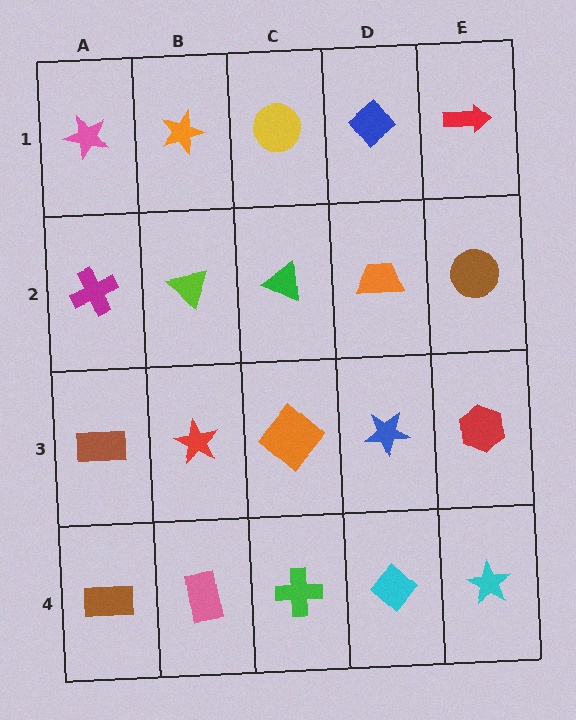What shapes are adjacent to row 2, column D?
A blue diamond (row 1, column D), a blue star (row 3, column D), a green triangle (row 2, column C), a brown circle (row 2, column E).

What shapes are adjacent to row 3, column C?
A green triangle (row 2, column C), a green cross (row 4, column C), a red star (row 3, column B), a blue star (row 3, column D).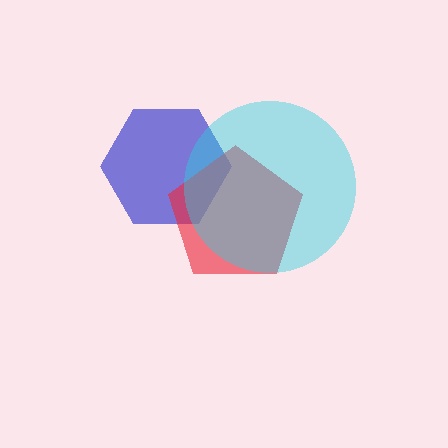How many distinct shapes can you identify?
There are 3 distinct shapes: a blue hexagon, a red pentagon, a cyan circle.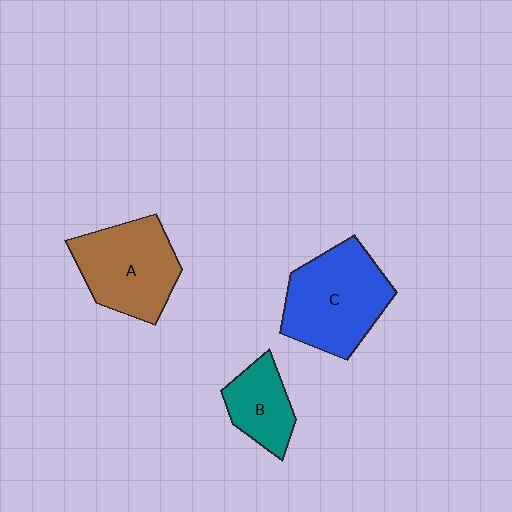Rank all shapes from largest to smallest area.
From largest to smallest: C (blue), A (brown), B (teal).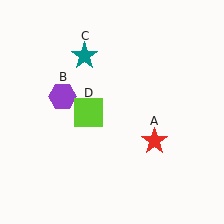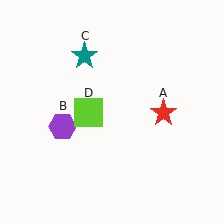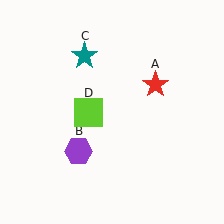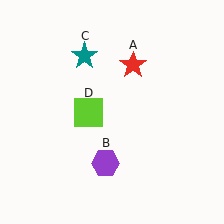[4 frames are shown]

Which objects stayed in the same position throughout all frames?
Teal star (object C) and lime square (object D) remained stationary.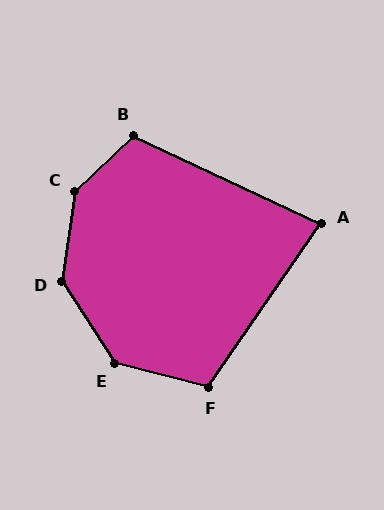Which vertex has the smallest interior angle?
A, at approximately 80 degrees.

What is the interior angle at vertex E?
Approximately 137 degrees (obtuse).